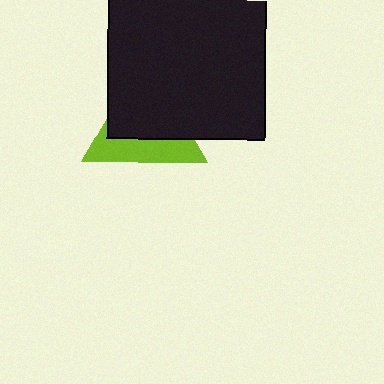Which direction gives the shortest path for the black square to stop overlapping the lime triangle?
Moving toward the upper-right gives the shortest separation.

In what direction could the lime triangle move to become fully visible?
The lime triangle could move toward the lower-left. That would shift it out from behind the black square entirely.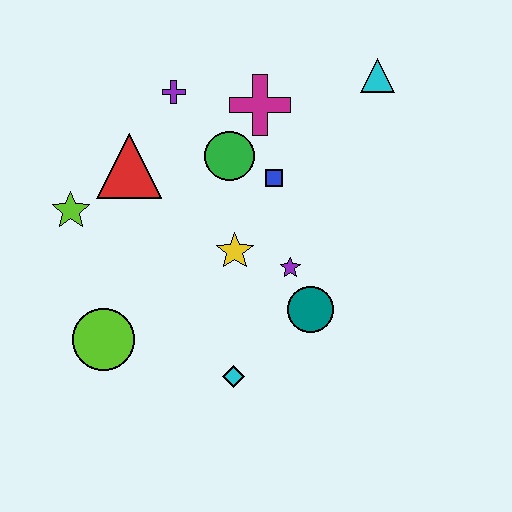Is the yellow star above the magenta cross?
No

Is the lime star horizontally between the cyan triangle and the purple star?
No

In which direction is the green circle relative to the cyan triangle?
The green circle is to the left of the cyan triangle.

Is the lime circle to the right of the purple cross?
No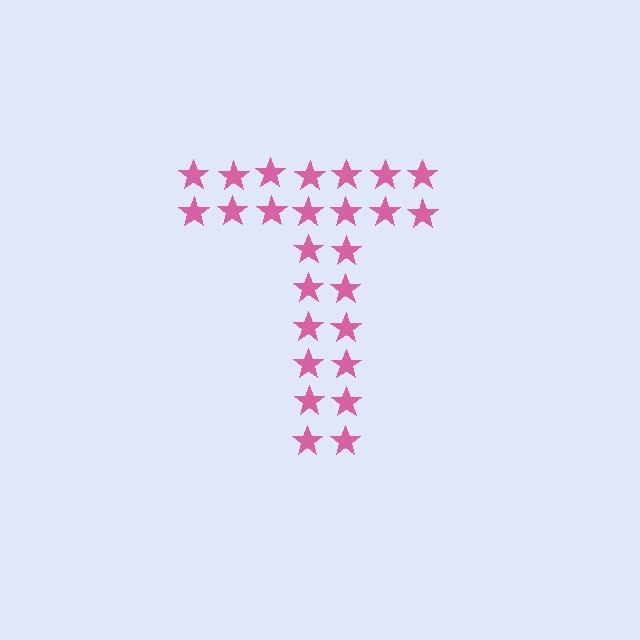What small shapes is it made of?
It is made of small stars.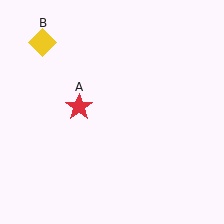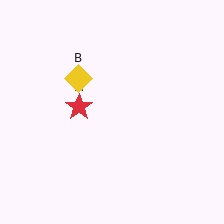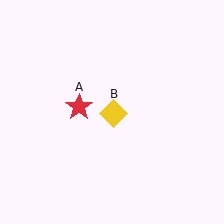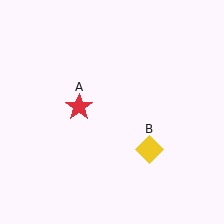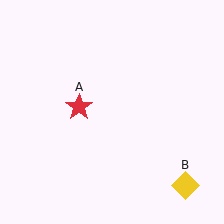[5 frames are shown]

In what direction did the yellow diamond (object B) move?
The yellow diamond (object B) moved down and to the right.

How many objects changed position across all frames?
1 object changed position: yellow diamond (object B).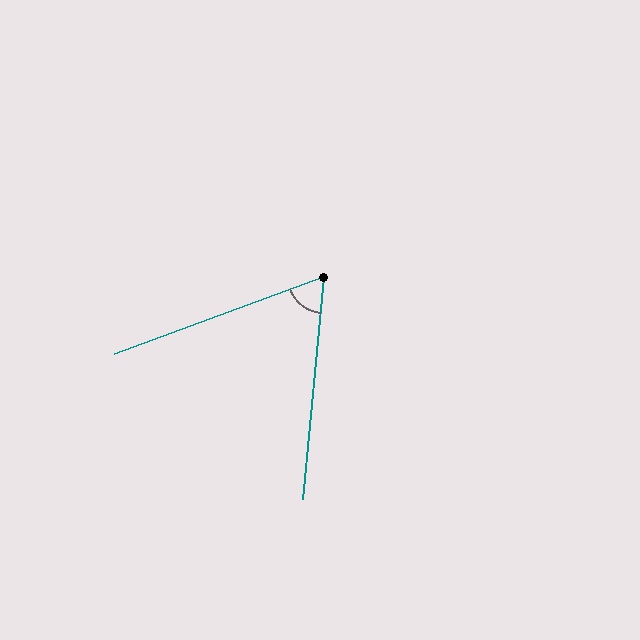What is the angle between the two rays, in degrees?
Approximately 64 degrees.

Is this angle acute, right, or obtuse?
It is acute.